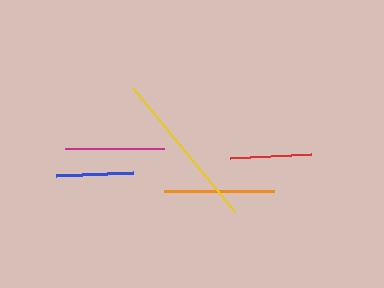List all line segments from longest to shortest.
From longest to shortest: yellow, orange, magenta, red, blue.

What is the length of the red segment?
The red segment is approximately 81 pixels long.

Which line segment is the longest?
The yellow line is the longest at approximately 161 pixels.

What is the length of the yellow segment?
The yellow segment is approximately 161 pixels long.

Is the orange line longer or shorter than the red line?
The orange line is longer than the red line.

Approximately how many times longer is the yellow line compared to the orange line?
The yellow line is approximately 1.5 times the length of the orange line.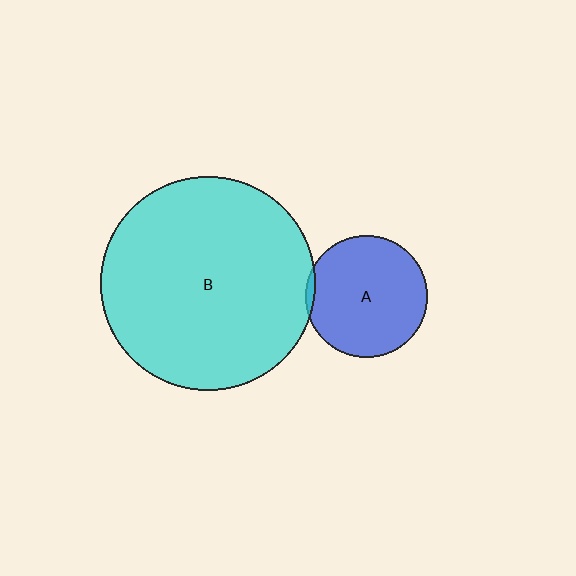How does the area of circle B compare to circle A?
Approximately 3.1 times.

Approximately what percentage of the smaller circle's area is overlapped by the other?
Approximately 5%.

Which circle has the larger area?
Circle B (cyan).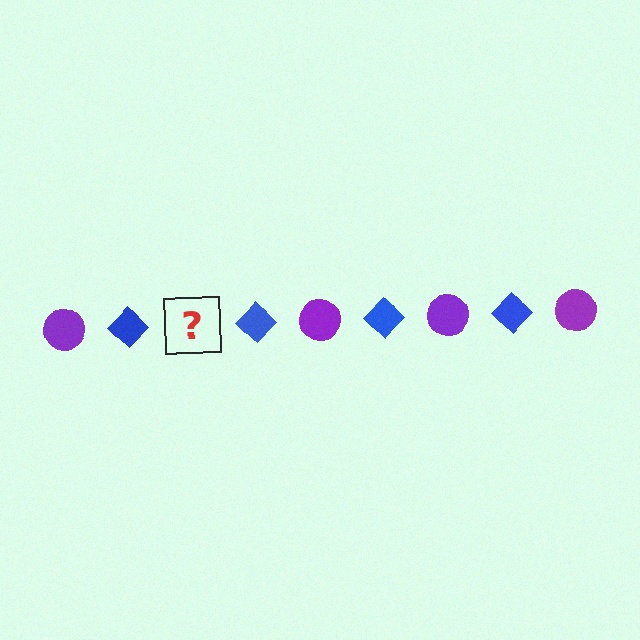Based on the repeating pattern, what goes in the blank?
The blank should be a purple circle.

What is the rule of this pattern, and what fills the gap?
The rule is that the pattern alternates between purple circle and blue diamond. The gap should be filled with a purple circle.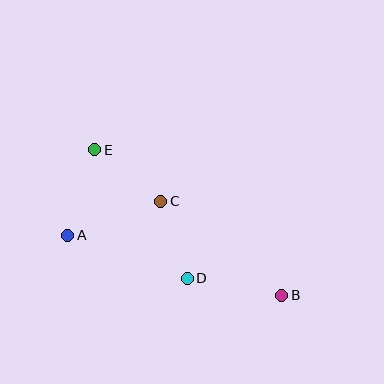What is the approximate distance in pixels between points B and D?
The distance between B and D is approximately 96 pixels.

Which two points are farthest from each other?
Points B and E are farthest from each other.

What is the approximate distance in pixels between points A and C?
The distance between A and C is approximately 99 pixels.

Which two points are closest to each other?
Points C and D are closest to each other.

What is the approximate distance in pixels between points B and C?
The distance between B and C is approximately 153 pixels.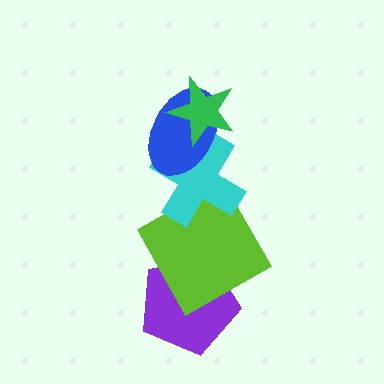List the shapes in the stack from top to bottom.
From top to bottom: the green star, the blue ellipse, the cyan cross, the lime square, the purple pentagon.